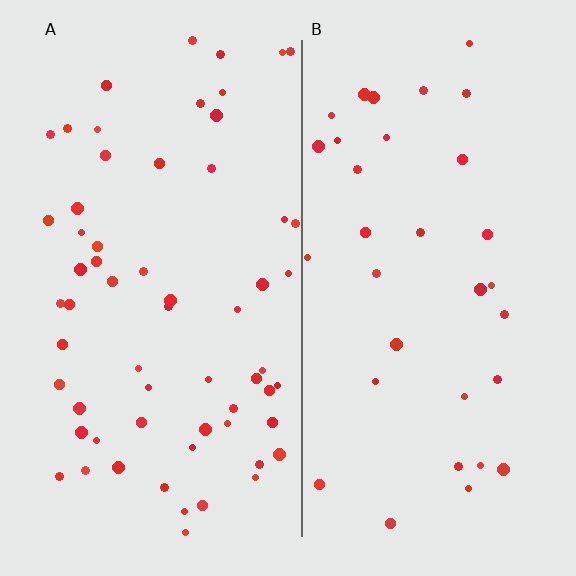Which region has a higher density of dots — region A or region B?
A (the left).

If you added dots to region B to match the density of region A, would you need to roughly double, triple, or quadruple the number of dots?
Approximately double.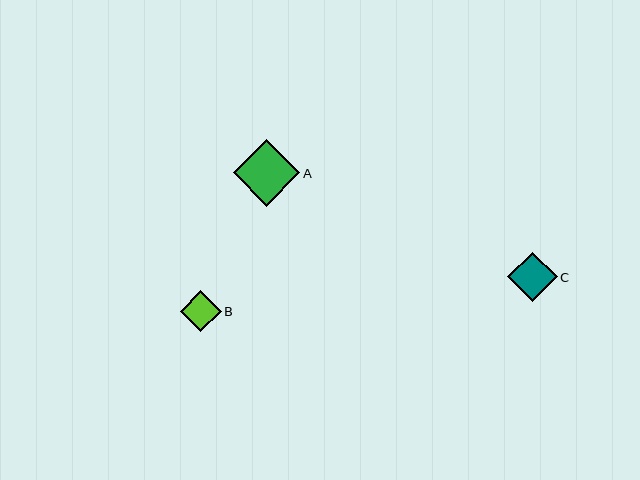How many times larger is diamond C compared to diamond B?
Diamond C is approximately 1.2 times the size of diamond B.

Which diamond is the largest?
Diamond A is the largest with a size of approximately 67 pixels.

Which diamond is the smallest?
Diamond B is the smallest with a size of approximately 41 pixels.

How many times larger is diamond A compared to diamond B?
Diamond A is approximately 1.6 times the size of diamond B.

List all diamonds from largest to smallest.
From largest to smallest: A, C, B.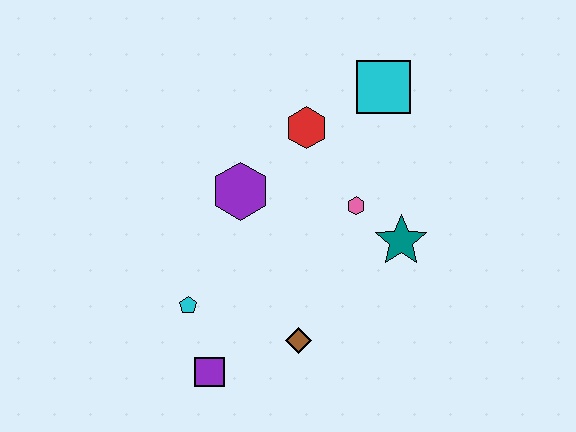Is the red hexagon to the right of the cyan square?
No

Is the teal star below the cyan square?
Yes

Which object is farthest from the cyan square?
The purple square is farthest from the cyan square.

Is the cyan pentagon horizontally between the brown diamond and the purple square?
No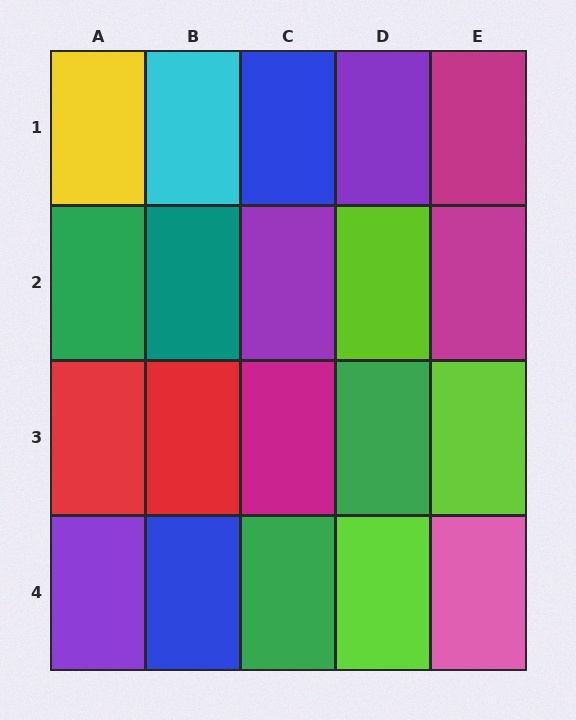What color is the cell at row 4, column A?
Purple.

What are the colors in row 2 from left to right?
Green, teal, purple, lime, magenta.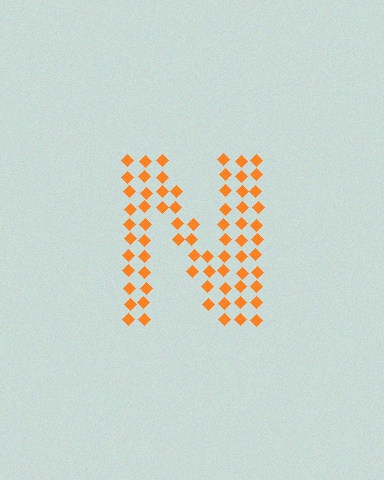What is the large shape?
The large shape is the letter N.